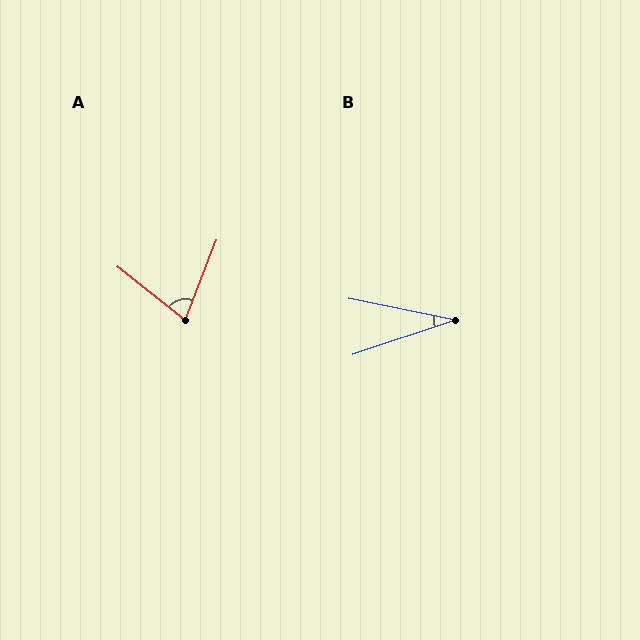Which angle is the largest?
A, at approximately 73 degrees.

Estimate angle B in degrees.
Approximately 30 degrees.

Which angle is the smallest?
B, at approximately 30 degrees.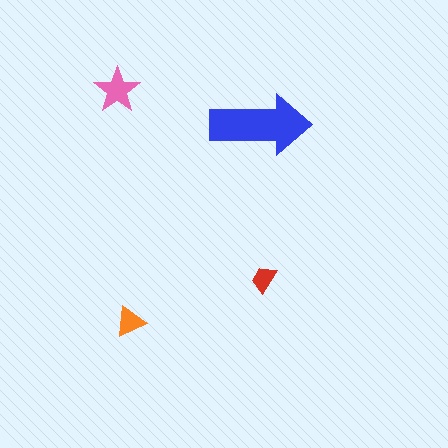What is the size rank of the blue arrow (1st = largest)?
1st.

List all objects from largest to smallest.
The blue arrow, the pink star, the orange triangle, the red trapezoid.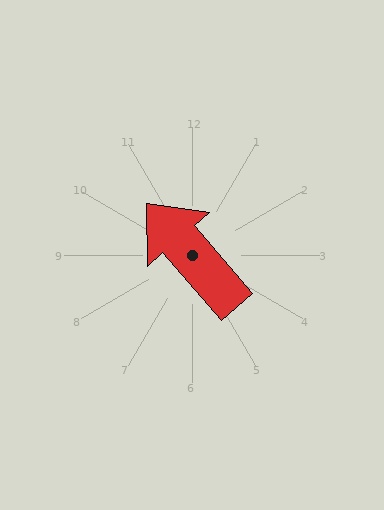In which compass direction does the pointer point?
Northwest.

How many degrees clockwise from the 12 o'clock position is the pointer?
Approximately 319 degrees.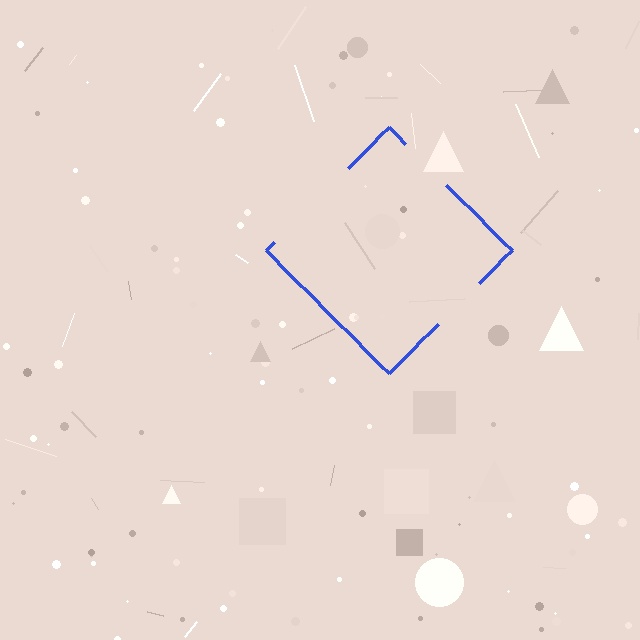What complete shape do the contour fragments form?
The contour fragments form a diamond.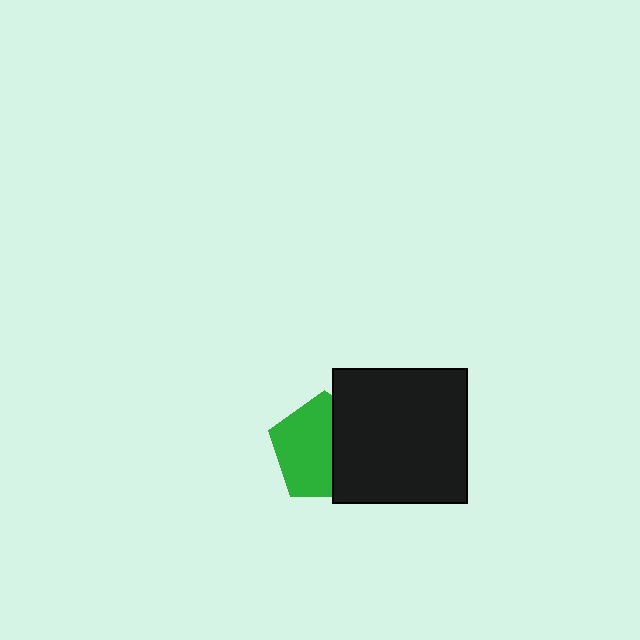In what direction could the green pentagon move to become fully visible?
The green pentagon could move left. That would shift it out from behind the black square entirely.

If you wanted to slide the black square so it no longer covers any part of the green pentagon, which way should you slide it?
Slide it right — that is the most direct way to separate the two shapes.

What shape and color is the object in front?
The object in front is a black square.